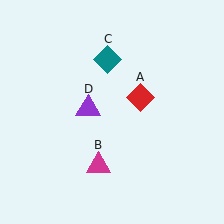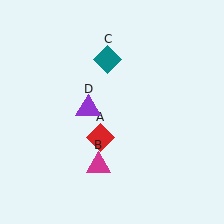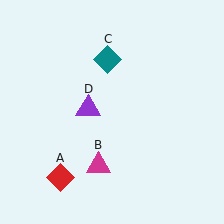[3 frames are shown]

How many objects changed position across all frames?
1 object changed position: red diamond (object A).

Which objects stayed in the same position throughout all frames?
Magenta triangle (object B) and teal diamond (object C) and purple triangle (object D) remained stationary.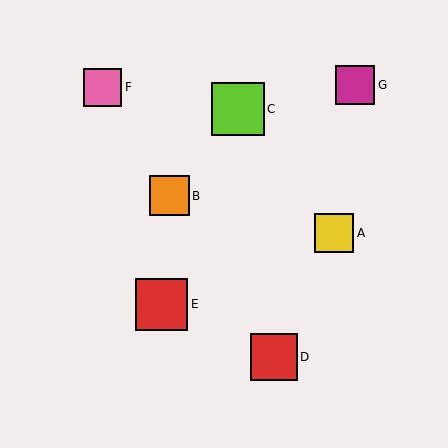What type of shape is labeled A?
Shape A is a yellow square.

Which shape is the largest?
The lime square (labeled C) is the largest.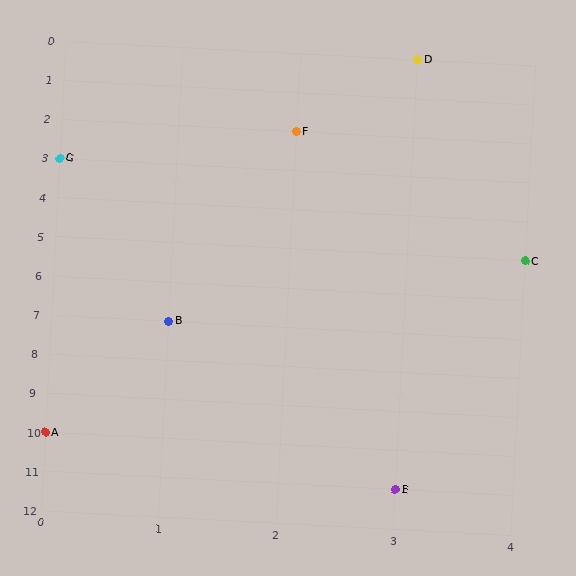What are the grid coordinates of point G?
Point G is at grid coordinates (0, 3).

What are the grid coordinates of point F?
Point F is at grid coordinates (2, 2).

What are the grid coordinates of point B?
Point B is at grid coordinates (1, 7).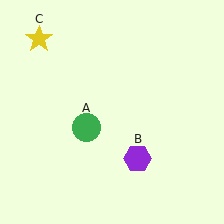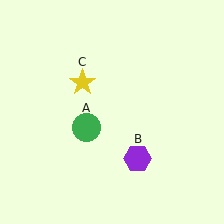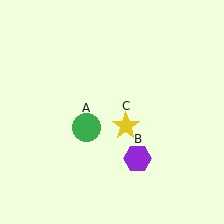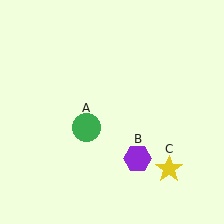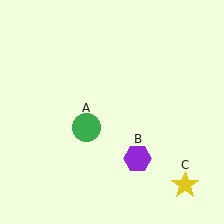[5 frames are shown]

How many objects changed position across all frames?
1 object changed position: yellow star (object C).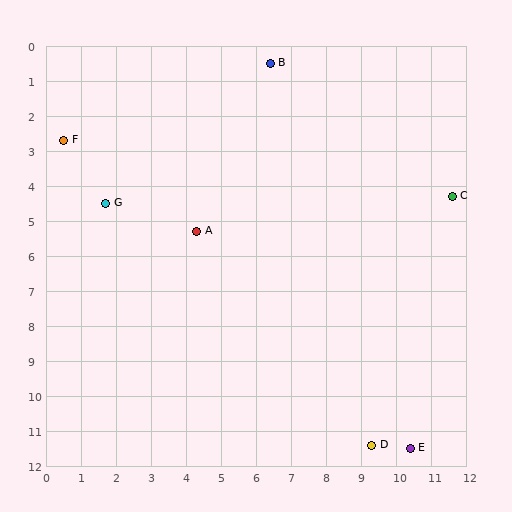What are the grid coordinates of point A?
Point A is at approximately (4.3, 5.3).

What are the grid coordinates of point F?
Point F is at approximately (0.5, 2.7).